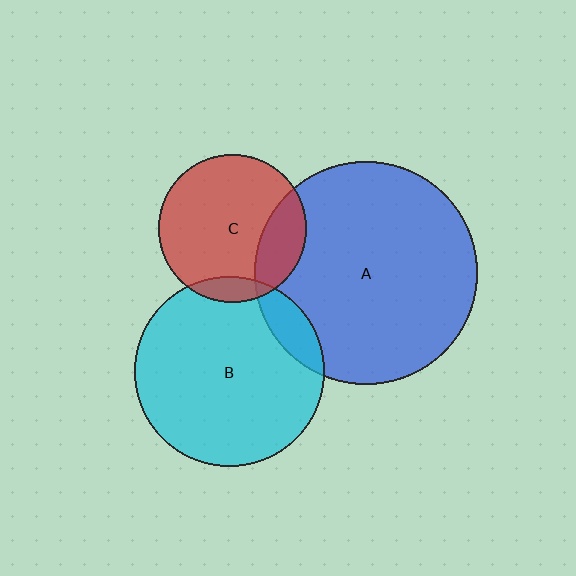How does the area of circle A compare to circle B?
Approximately 1.4 times.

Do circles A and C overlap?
Yes.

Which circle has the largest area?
Circle A (blue).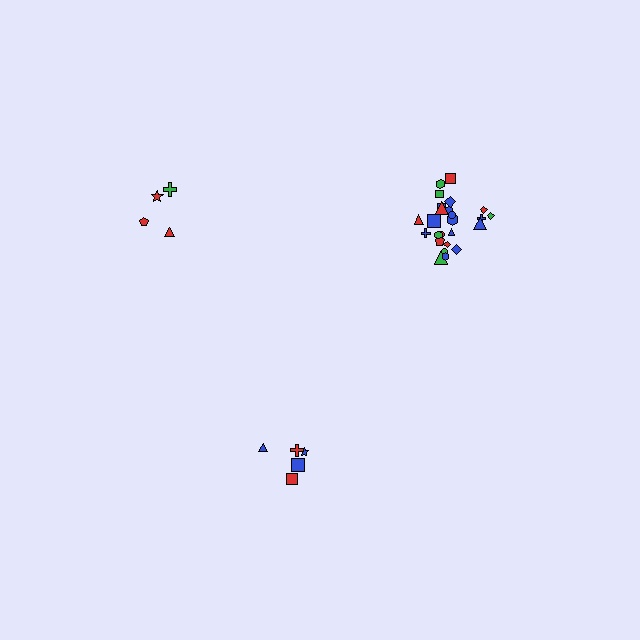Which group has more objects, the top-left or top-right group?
The top-right group.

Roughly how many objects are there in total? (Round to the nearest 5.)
Roughly 35 objects in total.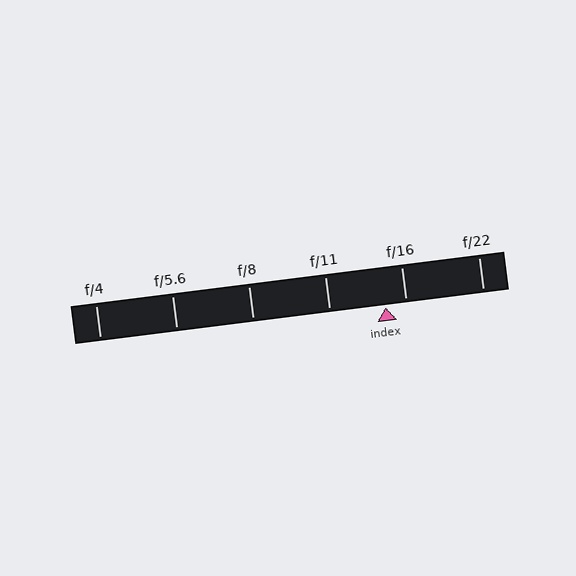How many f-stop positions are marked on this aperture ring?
There are 6 f-stop positions marked.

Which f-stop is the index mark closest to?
The index mark is closest to f/16.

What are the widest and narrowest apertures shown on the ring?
The widest aperture shown is f/4 and the narrowest is f/22.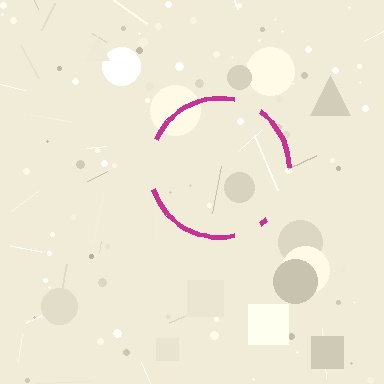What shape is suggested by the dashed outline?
The dashed outline suggests a circle.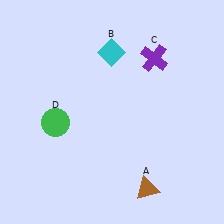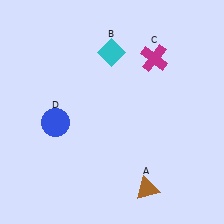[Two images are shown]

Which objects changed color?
C changed from purple to magenta. D changed from green to blue.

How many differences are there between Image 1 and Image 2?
There are 2 differences between the two images.